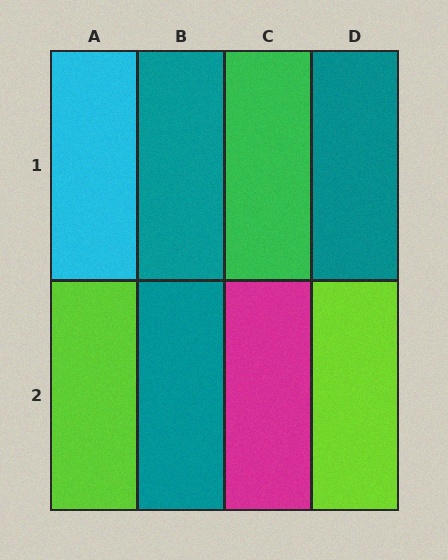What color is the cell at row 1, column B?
Teal.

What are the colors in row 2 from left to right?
Lime, teal, magenta, lime.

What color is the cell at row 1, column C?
Green.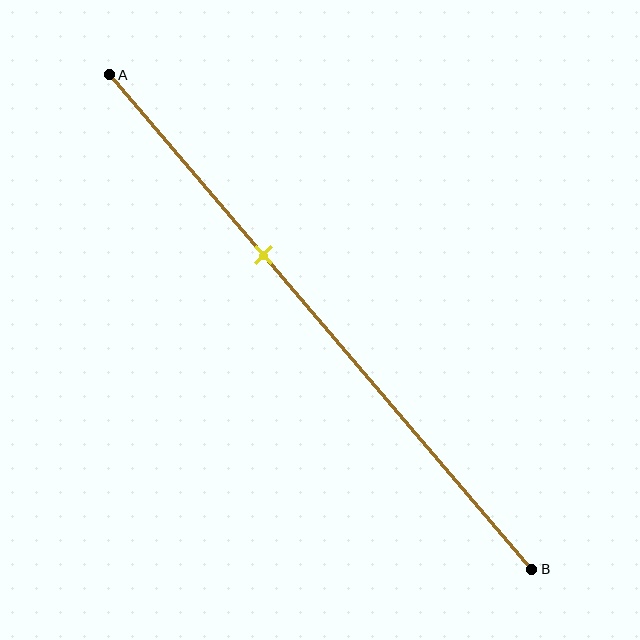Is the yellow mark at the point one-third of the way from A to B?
No, the mark is at about 35% from A, not at the 33% one-third point.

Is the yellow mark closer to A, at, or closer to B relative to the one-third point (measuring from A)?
The yellow mark is closer to point B than the one-third point of segment AB.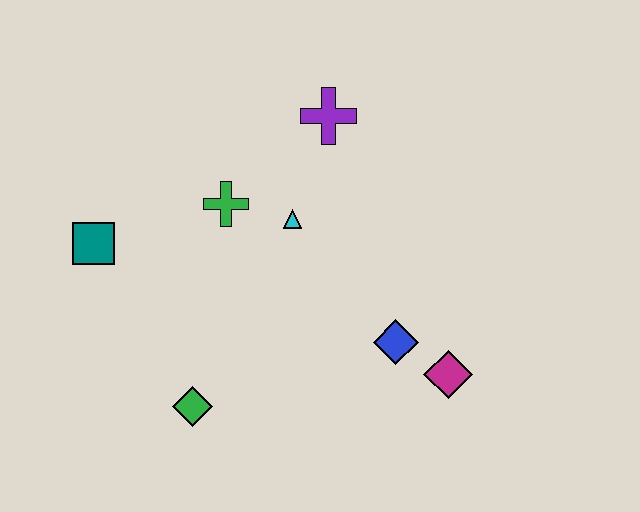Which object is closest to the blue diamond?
The magenta diamond is closest to the blue diamond.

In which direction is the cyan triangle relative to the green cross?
The cyan triangle is to the right of the green cross.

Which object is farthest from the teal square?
The magenta diamond is farthest from the teal square.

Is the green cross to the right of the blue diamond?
No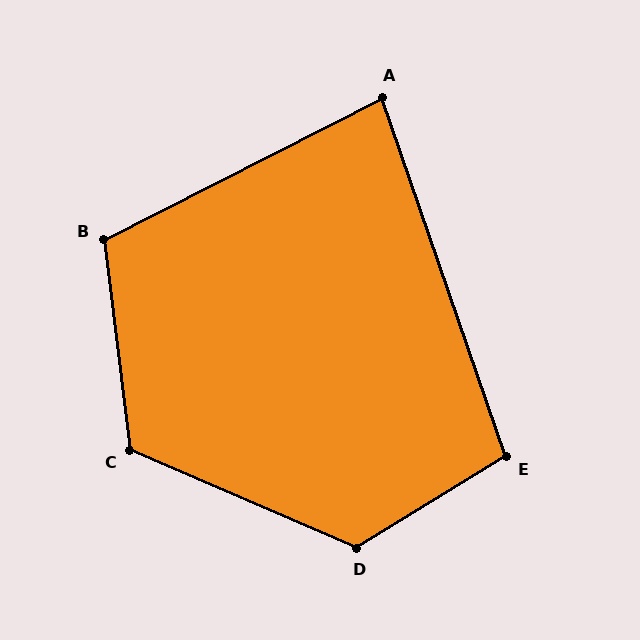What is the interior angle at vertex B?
Approximately 110 degrees (obtuse).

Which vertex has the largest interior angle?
D, at approximately 125 degrees.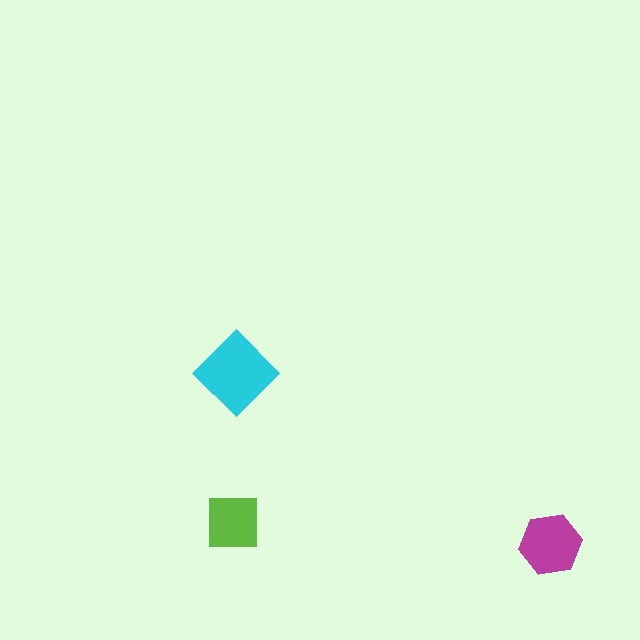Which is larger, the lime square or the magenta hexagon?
The magenta hexagon.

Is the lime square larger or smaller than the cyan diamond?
Smaller.